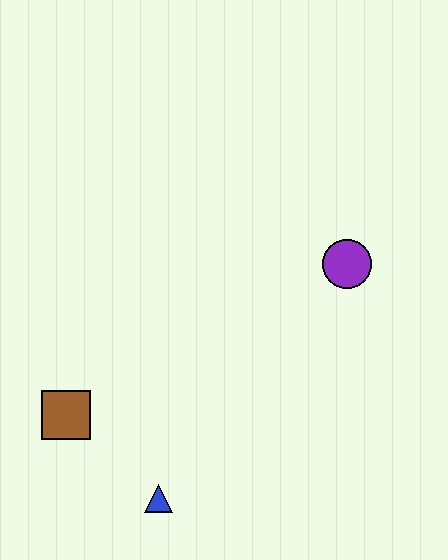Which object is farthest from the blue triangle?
The purple circle is farthest from the blue triangle.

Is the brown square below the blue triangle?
No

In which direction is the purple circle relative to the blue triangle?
The purple circle is above the blue triangle.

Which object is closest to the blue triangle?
The brown square is closest to the blue triangle.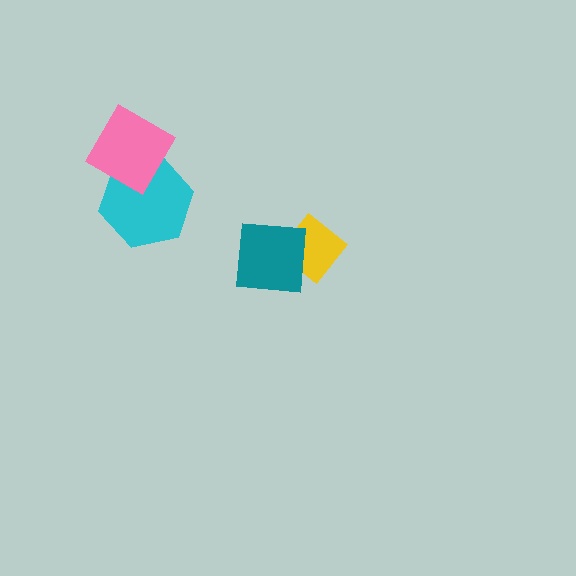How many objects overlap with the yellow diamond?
1 object overlaps with the yellow diamond.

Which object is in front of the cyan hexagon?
The pink diamond is in front of the cyan hexagon.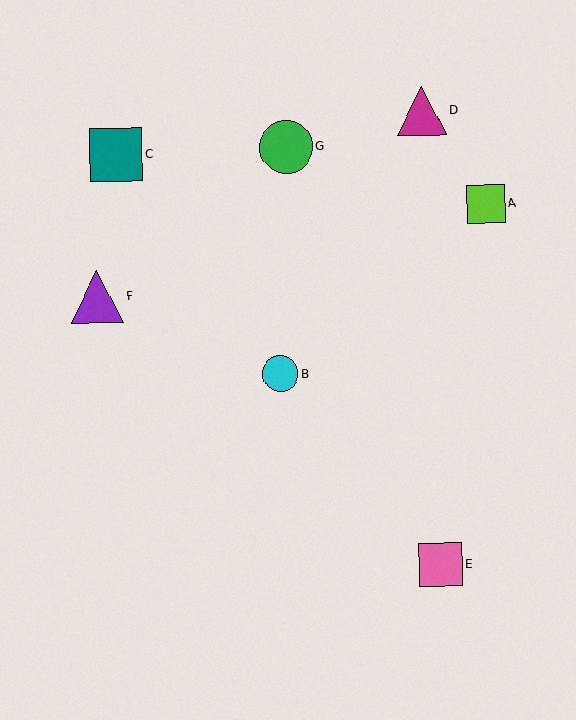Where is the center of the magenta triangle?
The center of the magenta triangle is at (421, 111).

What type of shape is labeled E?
Shape E is a pink square.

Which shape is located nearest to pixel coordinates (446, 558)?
The pink square (labeled E) at (440, 564) is nearest to that location.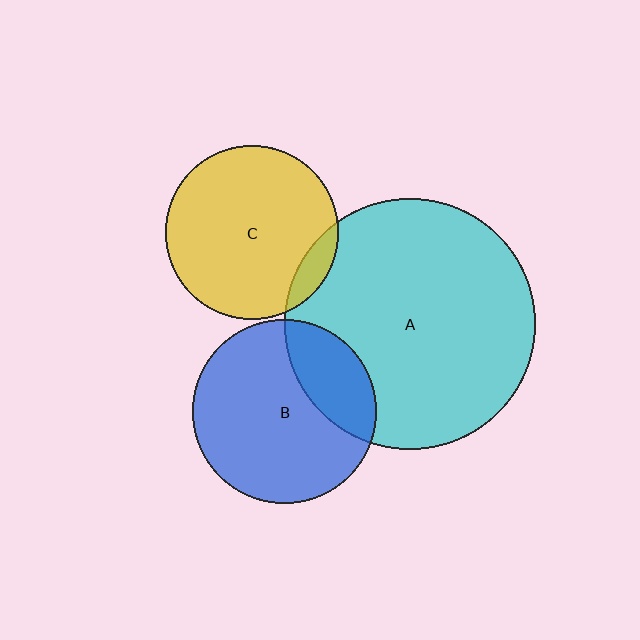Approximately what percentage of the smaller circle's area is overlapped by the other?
Approximately 10%.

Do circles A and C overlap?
Yes.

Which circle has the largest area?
Circle A (cyan).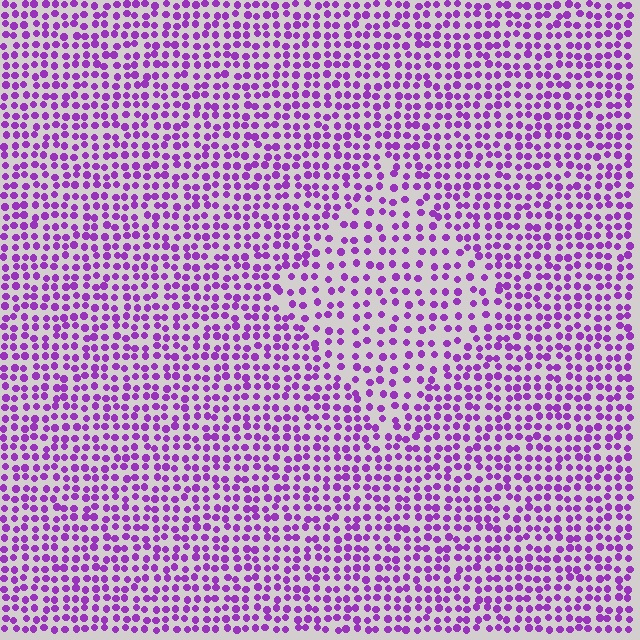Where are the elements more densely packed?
The elements are more densely packed outside the diamond boundary.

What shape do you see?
I see a diamond.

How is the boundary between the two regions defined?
The boundary is defined by a change in element density (approximately 1.7x ratio). All elements are the same color, size, and shape.